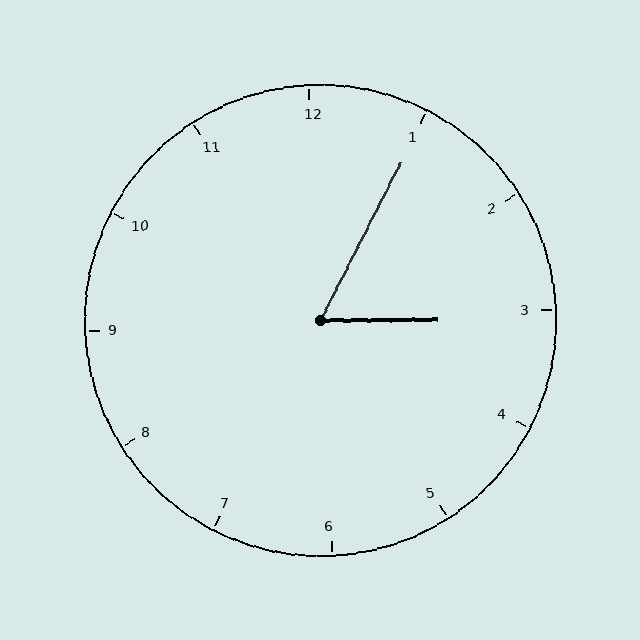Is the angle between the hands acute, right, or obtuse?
It is acute.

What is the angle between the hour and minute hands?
Approximately 62 degrees.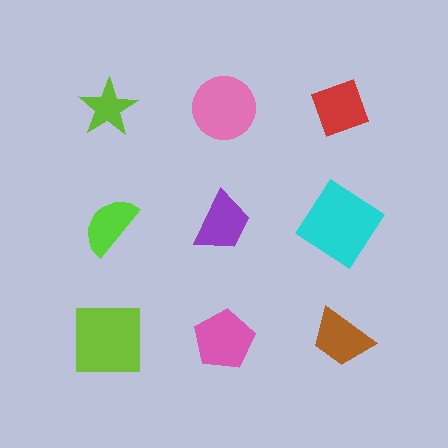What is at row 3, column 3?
A brown trapezoid.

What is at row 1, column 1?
A lime star.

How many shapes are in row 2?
3 shapes.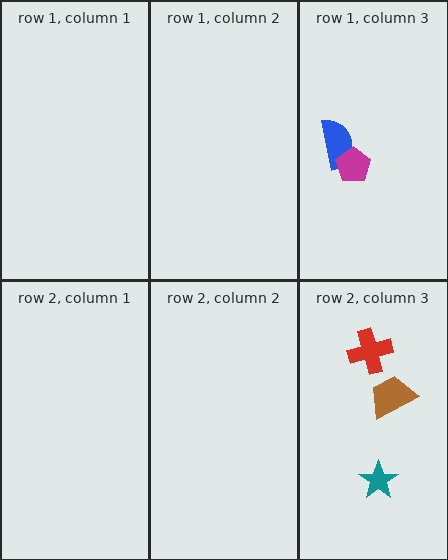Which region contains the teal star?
The row 2, column 3 region.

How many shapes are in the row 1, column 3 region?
2.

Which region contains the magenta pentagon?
The row 1, column 3 region.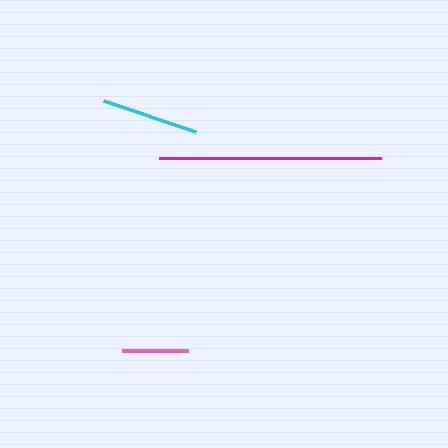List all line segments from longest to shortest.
From longest to shortest: magenta, cyan, pink.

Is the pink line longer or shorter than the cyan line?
The cyan line is longer than the pink line.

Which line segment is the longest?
The magenta line is the longest at approximately 222 pixels.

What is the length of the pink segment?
The pink segment is approximately 66 pixels long.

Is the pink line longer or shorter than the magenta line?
The magenta line is longer than the pink line.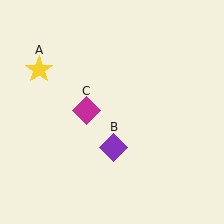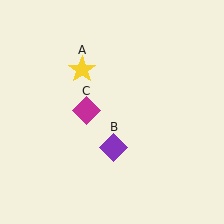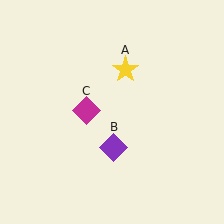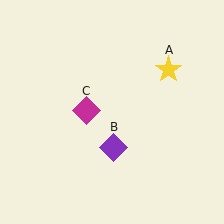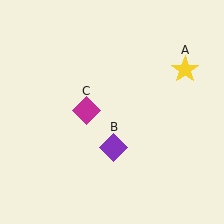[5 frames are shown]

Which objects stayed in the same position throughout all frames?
Purple diamond (object B) and magenta diamond (object C) remained stationary.